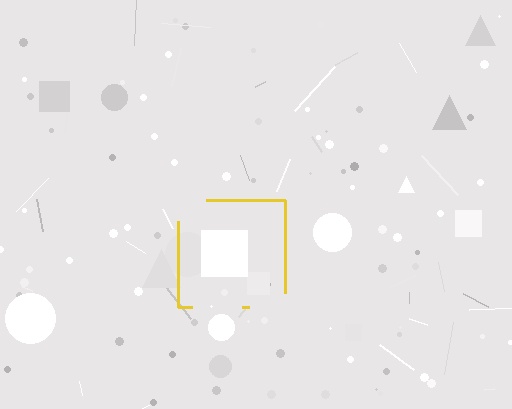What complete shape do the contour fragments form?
The contour fragments form a square.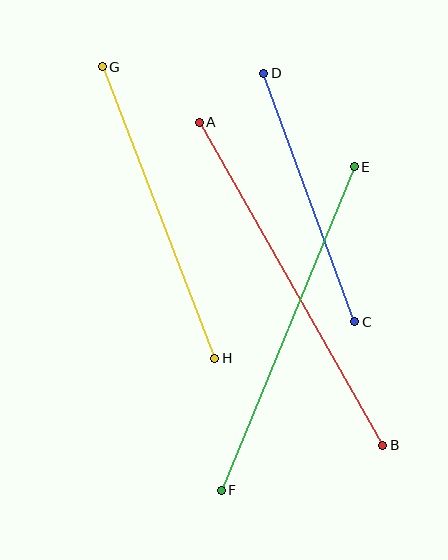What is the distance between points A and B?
The distance is approximately 372 pixels.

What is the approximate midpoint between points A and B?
The midpoint is at approximately (291, 284) pixels.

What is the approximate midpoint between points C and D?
The midpoint is at approximately (309, 197) pixels.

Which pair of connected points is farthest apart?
Points A and B are farthest apart.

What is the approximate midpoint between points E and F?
The midpoint is at approximately (288, 329) pixels.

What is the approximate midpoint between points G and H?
The midpoint is at approximately (159, 213) pixels.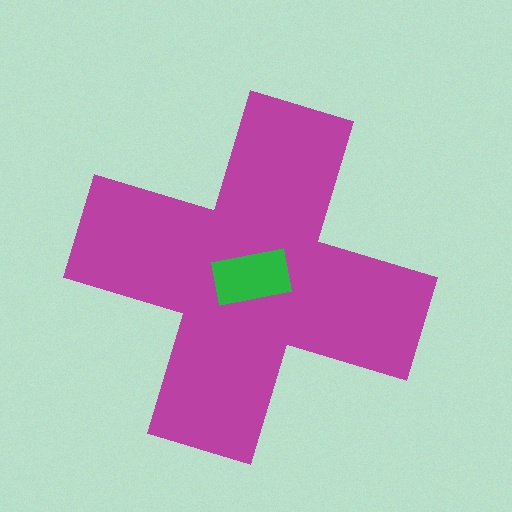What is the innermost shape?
The green rectangle.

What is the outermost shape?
The magenta cross.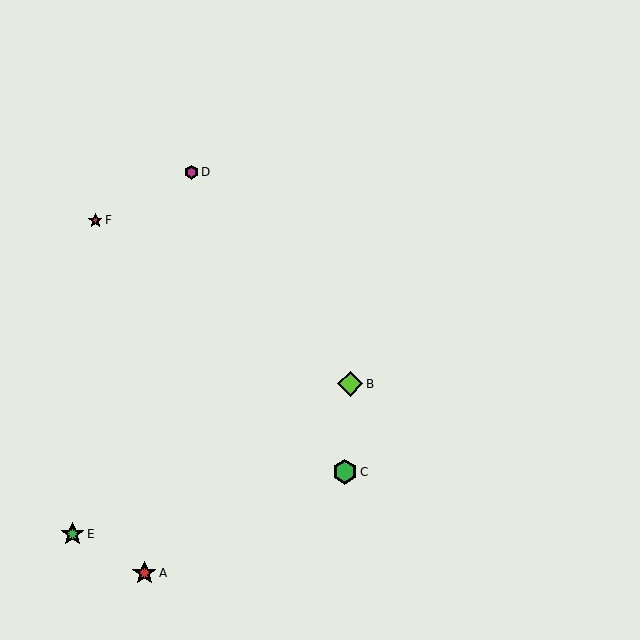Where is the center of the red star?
The center of the red star is at (144, 573).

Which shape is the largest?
The lime diamond (labeled B) is the largest.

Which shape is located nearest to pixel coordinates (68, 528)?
The green star (labeled E) at (72, 534) is nearest to that location.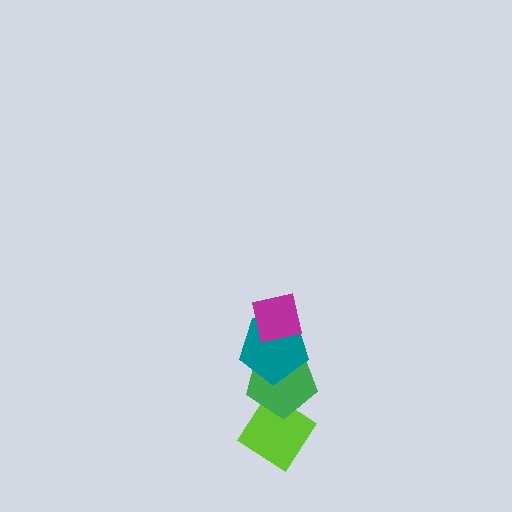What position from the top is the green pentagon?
The green pentagon is 3rd from the top.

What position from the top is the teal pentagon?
The teal pentagon is 2nd from the top.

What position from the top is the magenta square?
The magenta square is 1st from the top.